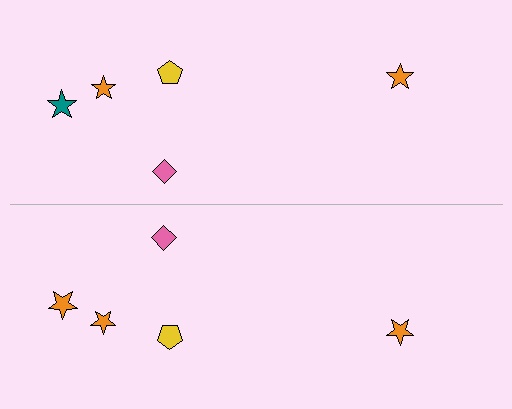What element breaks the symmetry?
The orange star on the bottom side breaks the symmetry — its mirror counterpart is teal.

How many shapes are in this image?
There are 10 shapes in this image.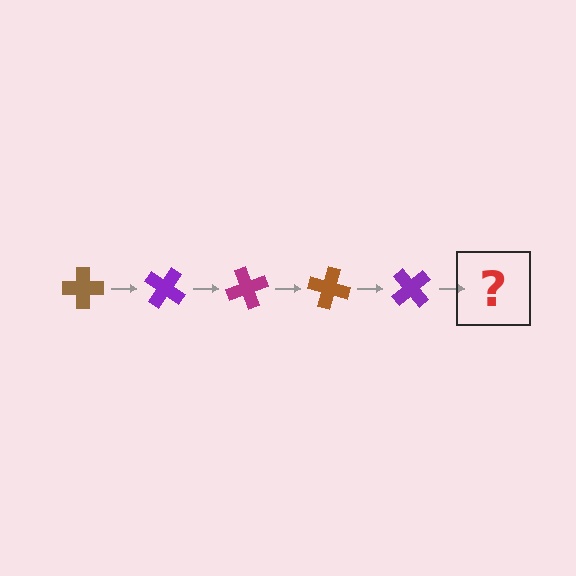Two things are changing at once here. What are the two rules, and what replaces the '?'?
The two rules are that it rotates 35 degrees each step and the color cycles through brown, purple, and magenta. The '?' should be a magenta cross, rotated 175 degrees from the start.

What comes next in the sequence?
The next element should be a magenta cross, rotated 175 degrees from the start.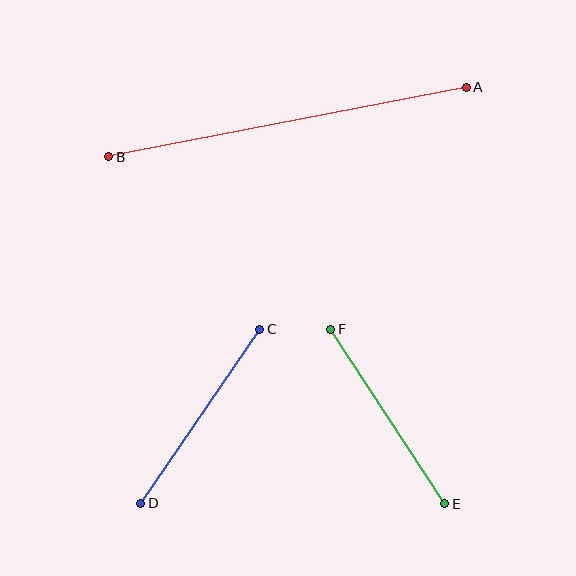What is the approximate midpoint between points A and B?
The midpoint is at approximately (288, 122) pixels.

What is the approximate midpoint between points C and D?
The midpoint is at approximately (200, 416) pixels.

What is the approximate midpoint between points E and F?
The midpoint is at approximately (388, 416) pixels.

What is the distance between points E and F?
The distance is approximately 208 pixels.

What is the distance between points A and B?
The distance is approximately 364 pixels.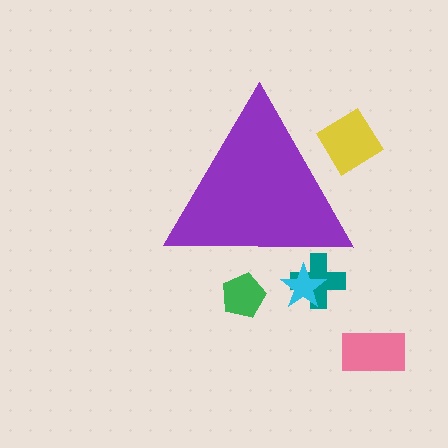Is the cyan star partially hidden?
Yes, the cyan star is partially hidden behind the purple triangle.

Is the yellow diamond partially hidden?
Yes, the yellow diamond is partially hidden behind the purple triangle.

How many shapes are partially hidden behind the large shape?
4 shapes are partially hidden.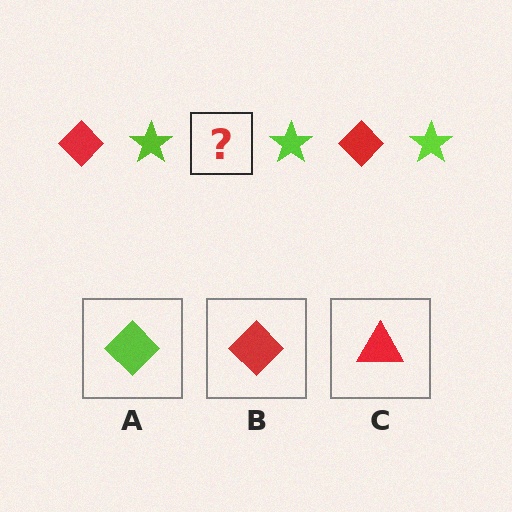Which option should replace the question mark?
Option B.